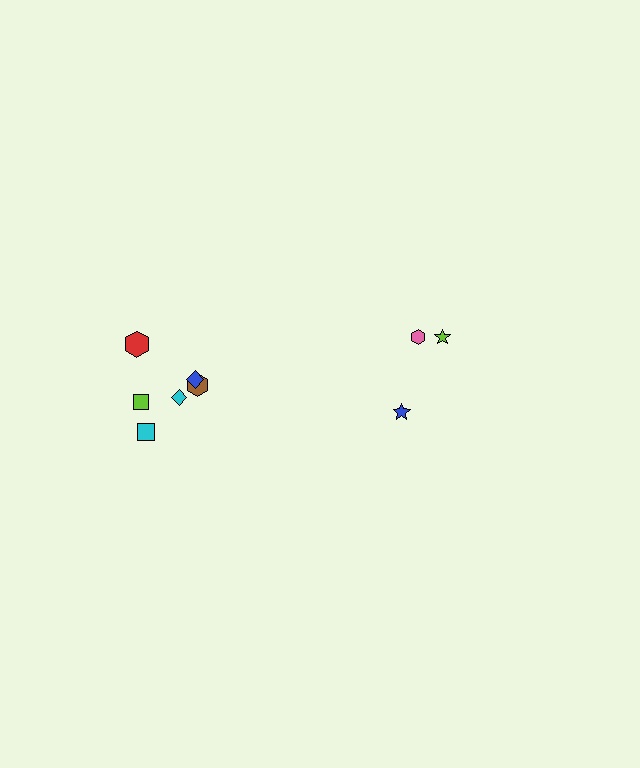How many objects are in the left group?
There are 6 objects.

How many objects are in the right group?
There are 3 objects.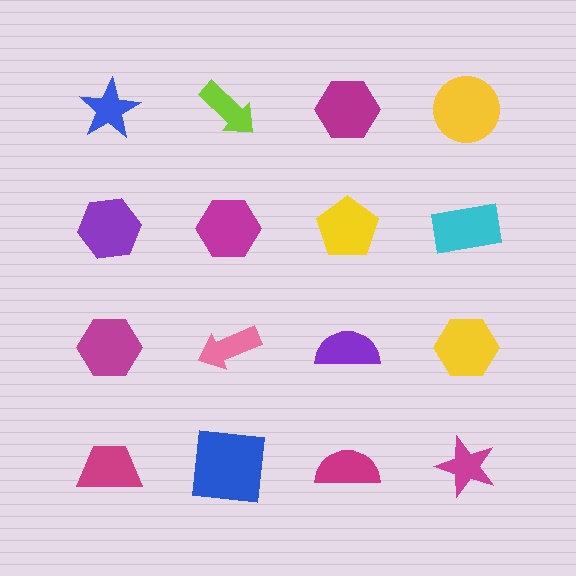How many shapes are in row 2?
4 shapes.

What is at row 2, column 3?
A yellow pentagon.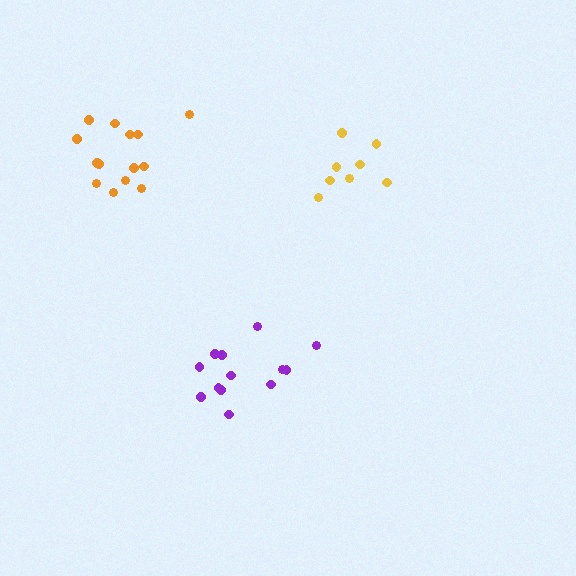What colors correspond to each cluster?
The clusters are colored: purple, yellow, orange.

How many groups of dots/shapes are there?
There are 3 groups.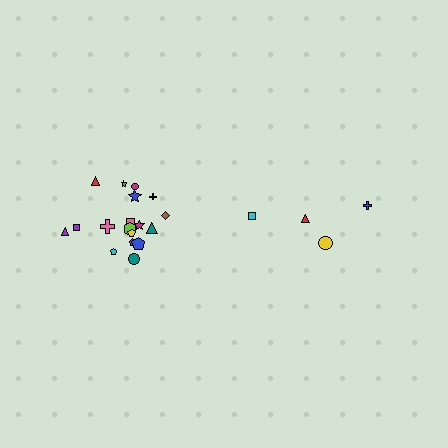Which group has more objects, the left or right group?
The left group.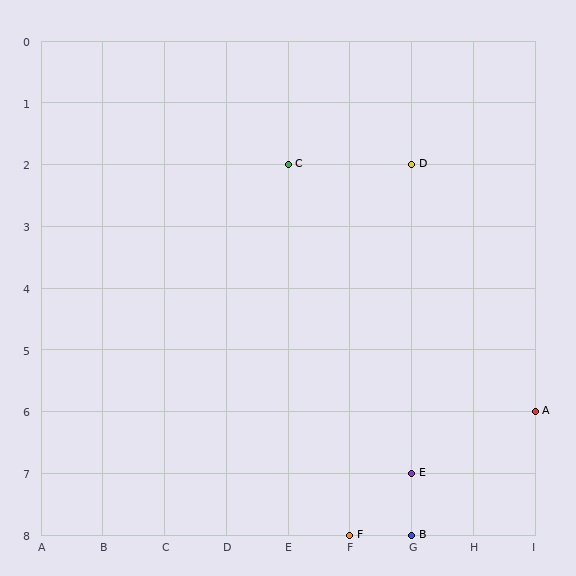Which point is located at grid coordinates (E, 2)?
Point C is at (E, 2).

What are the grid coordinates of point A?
Point A is at grid coordinates (I, 6).